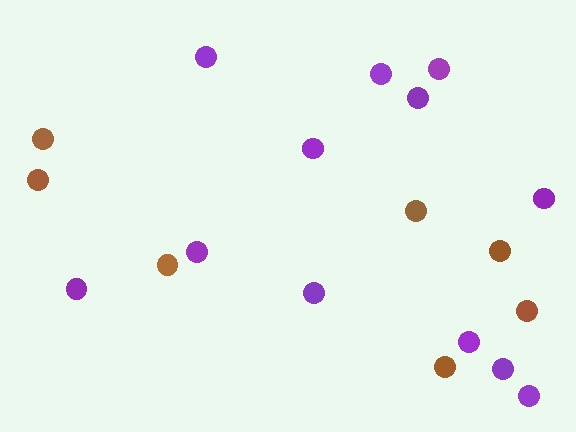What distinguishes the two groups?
There are 2 groups: one group of brown circles (7) and one group of purple circles (12).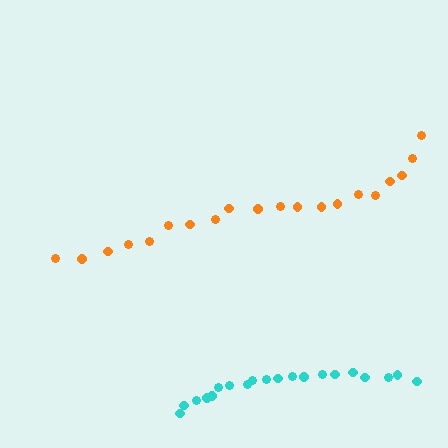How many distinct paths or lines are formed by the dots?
There are 2 distinct paths.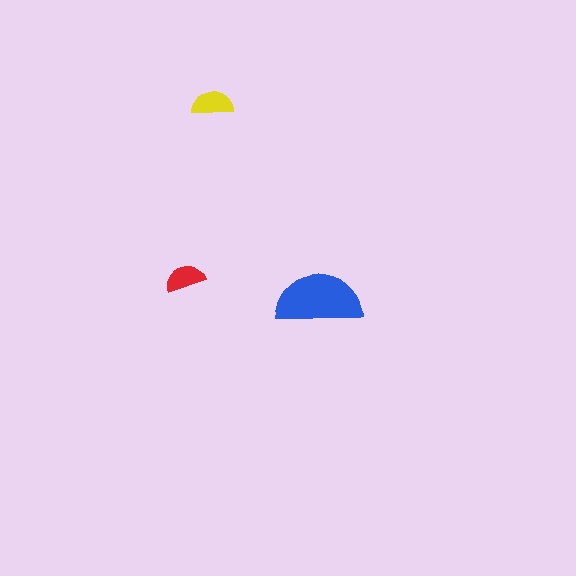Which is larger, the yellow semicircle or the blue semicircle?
The blue one.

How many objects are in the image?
There are 3 objects in the image.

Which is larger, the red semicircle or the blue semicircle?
The blue one.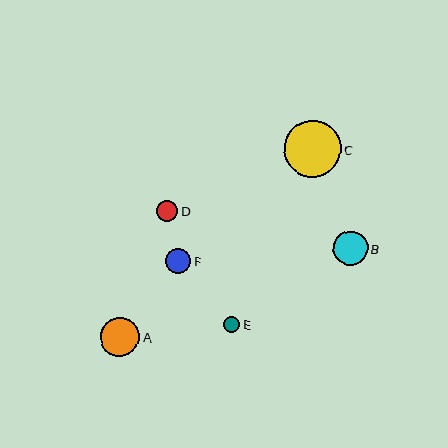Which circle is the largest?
Circle C is the largest with a size of approximately 57 pixels.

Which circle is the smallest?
Circle E is the smallest with a size of approximately 16 pixels.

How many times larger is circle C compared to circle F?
Circle C is approximately 2.3 times the size of circle F.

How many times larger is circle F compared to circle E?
Circle F is approximately 1.6 times the size of circle E.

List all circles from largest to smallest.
From largest to smallest: C, A, B, F, D, E.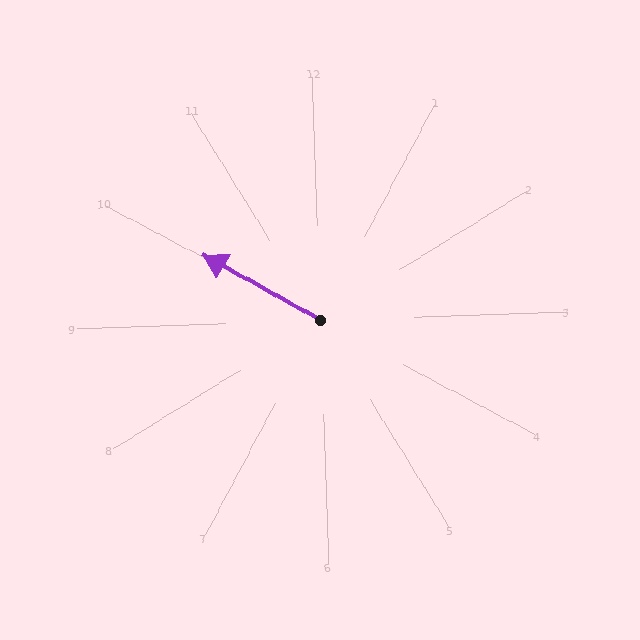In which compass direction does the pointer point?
Northwest.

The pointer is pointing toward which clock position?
Roughly 10 o'clock.